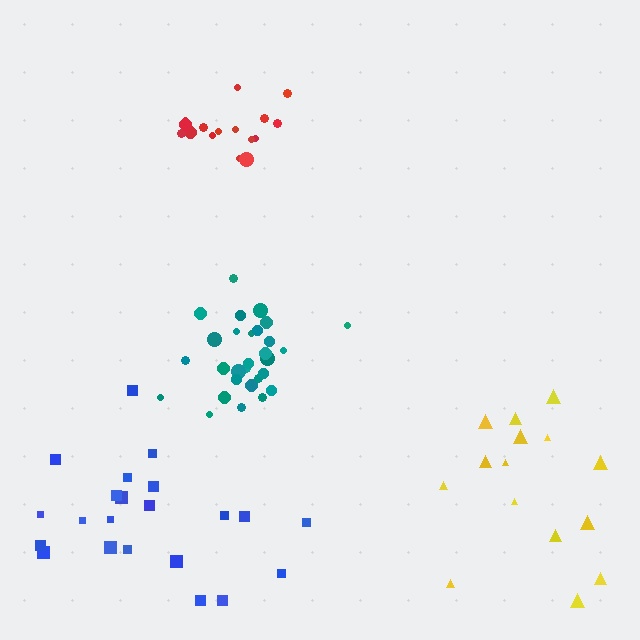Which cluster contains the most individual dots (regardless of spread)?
Teal (29).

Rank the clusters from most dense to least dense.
teal, red, blue, yellow.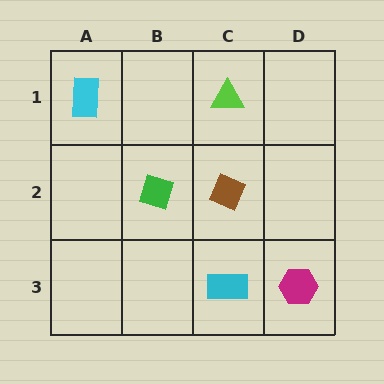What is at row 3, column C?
A cyan rectangle.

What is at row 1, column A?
A cyan rectangle.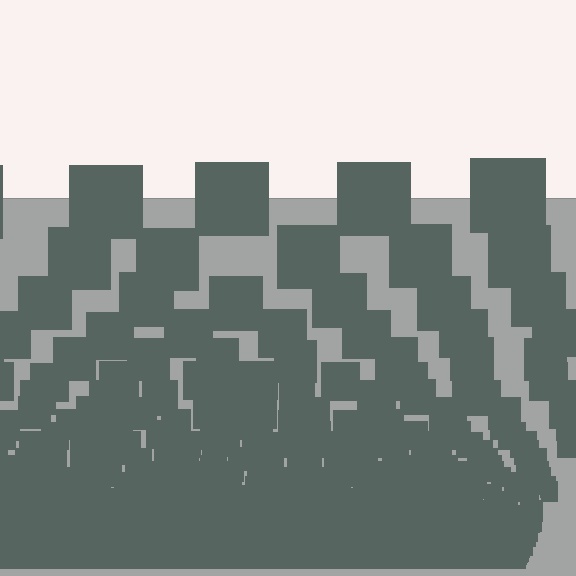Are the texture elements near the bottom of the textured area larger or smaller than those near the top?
Smaller. The gradient is inverted — elements near the bottom are smaller and denser.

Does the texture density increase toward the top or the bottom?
Density increases toward the bottom.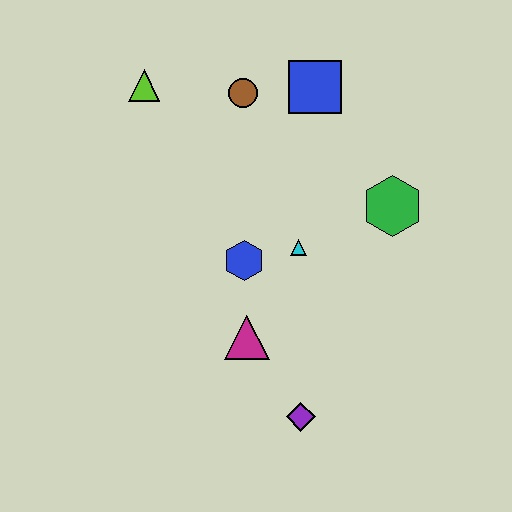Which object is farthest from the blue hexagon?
The lime triangle is farthest from the blue hexagon.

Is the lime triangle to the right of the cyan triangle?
No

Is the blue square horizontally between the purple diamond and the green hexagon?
Yes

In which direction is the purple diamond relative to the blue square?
The purple diamond is below the blue square.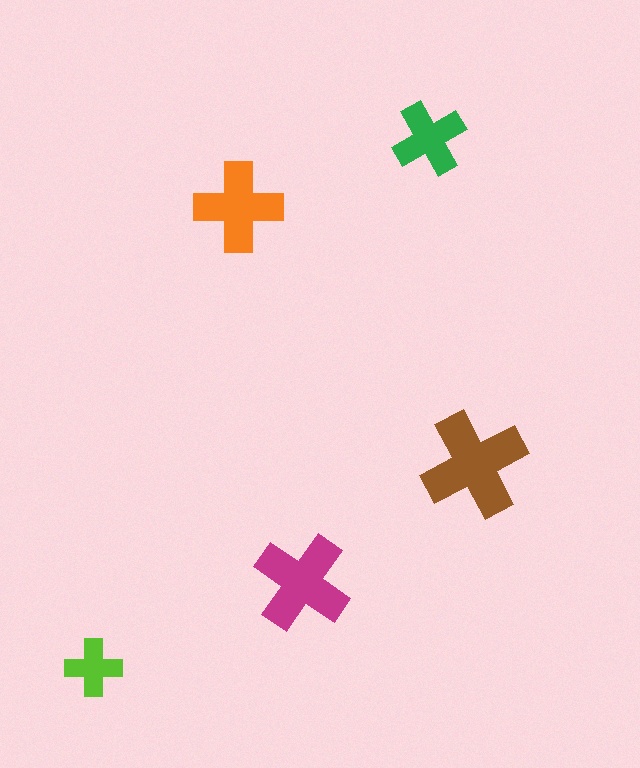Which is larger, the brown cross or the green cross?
The brown one.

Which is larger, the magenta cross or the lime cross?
The magenta one.